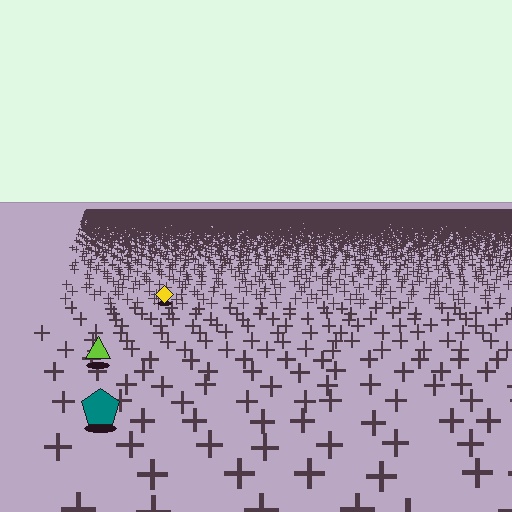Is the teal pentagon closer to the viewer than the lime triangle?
Yes. The teal pentagon is closer — you can tell from the texture gradient: the ground texture is coarser near it.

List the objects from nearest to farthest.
From nearest to farthest: the teal pentagon, the lime triangle, the yellow diamond.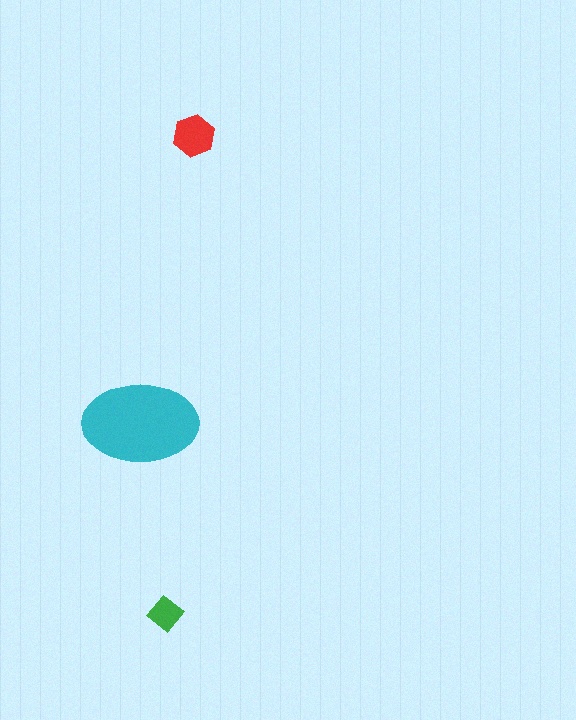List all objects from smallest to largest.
The green diamond, the red hexagon, the cyan ellipse.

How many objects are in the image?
There are 3 objects in the image.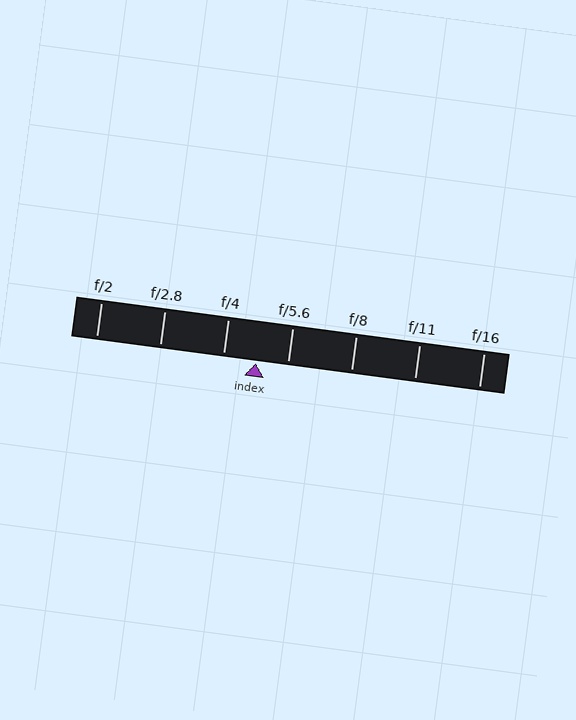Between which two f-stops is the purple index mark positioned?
The index mark is between f/4 and f/5.6.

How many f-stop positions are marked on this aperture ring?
There are 7 f-stop positions marked.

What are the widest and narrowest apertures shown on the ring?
The widest aperture shown is f/2 and the narrowest is f/16.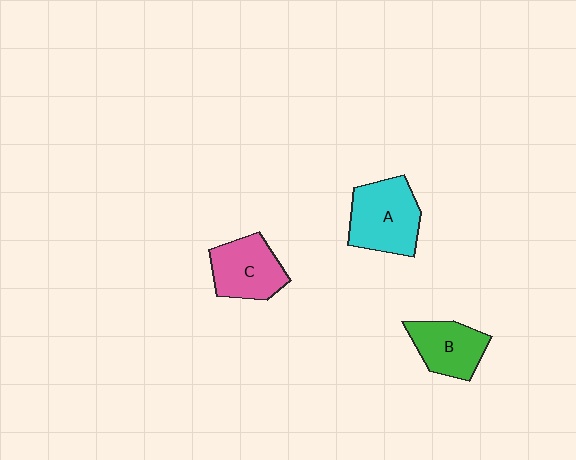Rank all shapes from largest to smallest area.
From largest to smallest: A (cyan), C (pink), B (green).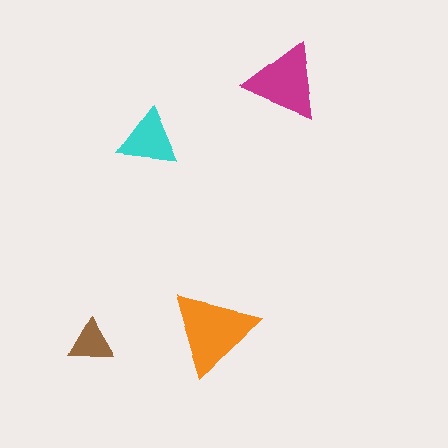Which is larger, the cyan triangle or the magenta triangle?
The magenta one.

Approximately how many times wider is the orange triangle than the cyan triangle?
About 1.5 times wider.